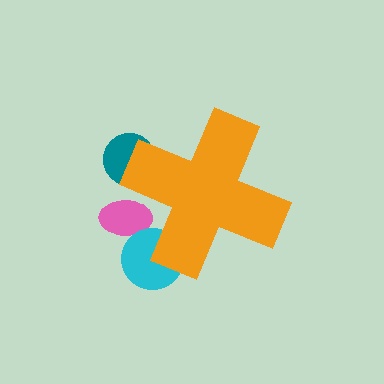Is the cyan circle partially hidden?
Yes, the cyan circle is partially hidden behind the orange cross.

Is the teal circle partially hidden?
Yes, the teal circle is partially hidden behind the orange cross.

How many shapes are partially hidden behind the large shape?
3 shapes are partially hidden.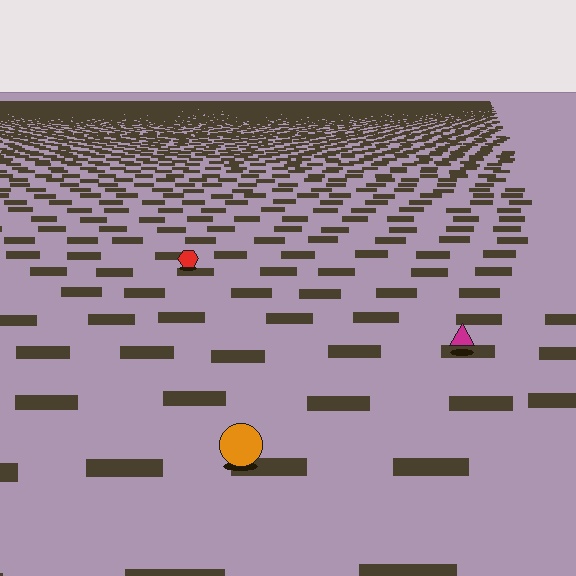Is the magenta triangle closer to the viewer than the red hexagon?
Yes. The magenta triangle is closer — you can tell from the texture gradient: the ground texture is coarser near it.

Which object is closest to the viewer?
The orange circle is closest. The texture marks near it are larger and more spread out.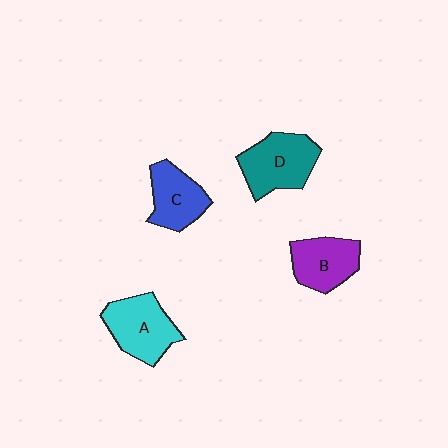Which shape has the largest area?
Shape D (teal).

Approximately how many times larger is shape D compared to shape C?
Approximately 1.3 times.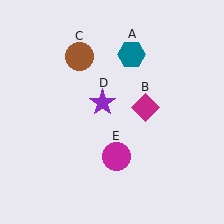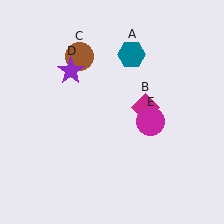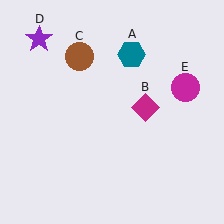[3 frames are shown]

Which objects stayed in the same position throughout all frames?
Teal hexagon (object A) and magenta diamond (object B) and brown circle (object C) remained stationary.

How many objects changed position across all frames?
2 objects changed position: purple star (object D), magenta circle (object E).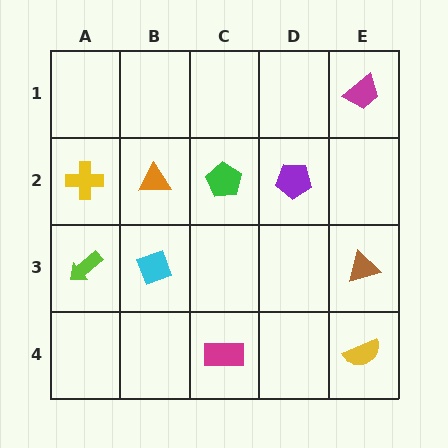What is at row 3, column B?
A cyan diamond.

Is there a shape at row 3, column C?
No, that cell is empty.